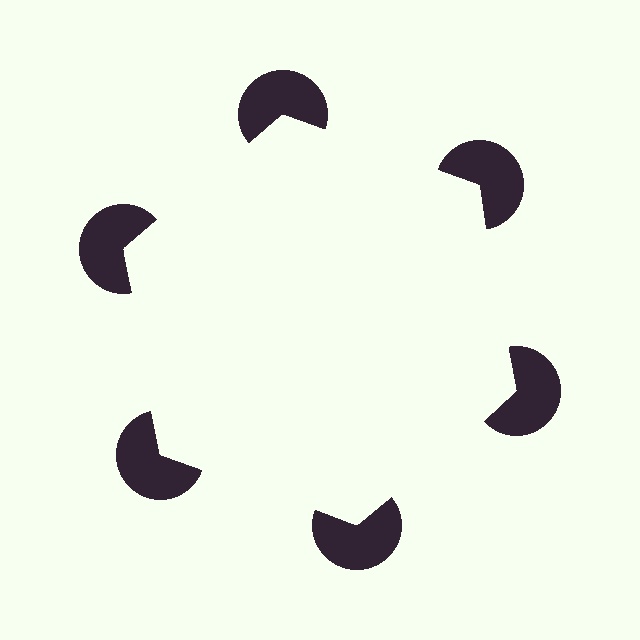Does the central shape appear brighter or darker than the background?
It typically appears slightly brighter than the background, even though no actual brightness change is drawn.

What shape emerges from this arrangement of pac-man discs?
An illusory hexagon — its edges are inferred from the aligned wedge cuts in the pac-man discs, not physically drawn.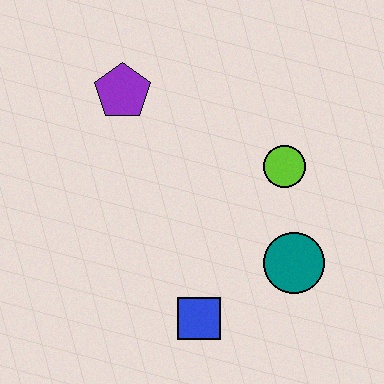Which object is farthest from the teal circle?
The purple pentagon is farthest from the teal circle.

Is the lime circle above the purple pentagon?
No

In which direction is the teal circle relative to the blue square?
The teal circle is to the right of the blue square.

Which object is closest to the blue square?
The teal circle is closest to the blue square.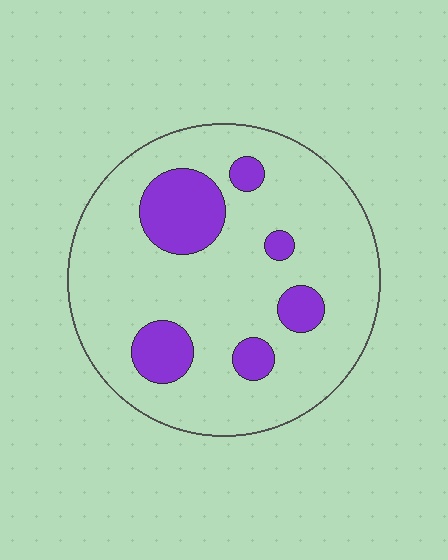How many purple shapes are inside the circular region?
6.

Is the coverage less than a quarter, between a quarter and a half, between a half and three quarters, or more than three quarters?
Less than a quarter.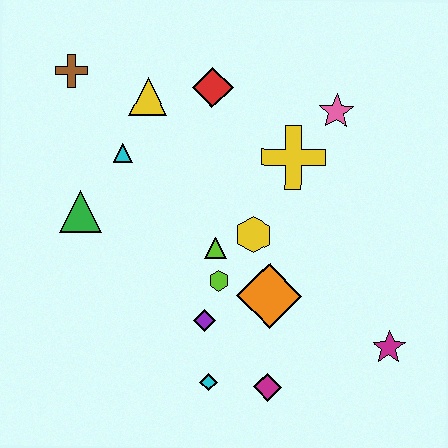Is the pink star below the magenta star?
No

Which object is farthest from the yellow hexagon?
The brown cross is farthest from the yellow hexagon.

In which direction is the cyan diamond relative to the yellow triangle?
The cyan diamond is below the yellow triangle.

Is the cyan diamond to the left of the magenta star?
Yes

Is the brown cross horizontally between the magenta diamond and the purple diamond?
No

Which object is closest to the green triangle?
The cyan triangle is closest to the green triangle.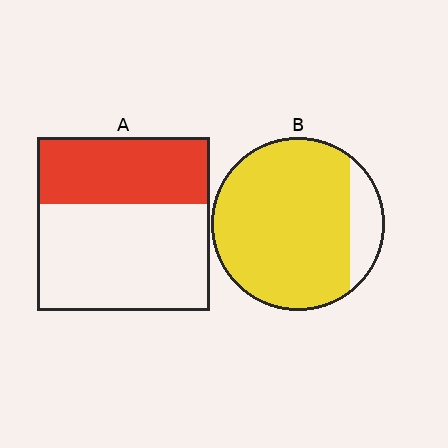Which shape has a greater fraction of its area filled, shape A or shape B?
Shape B.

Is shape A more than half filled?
No.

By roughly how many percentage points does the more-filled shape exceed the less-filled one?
By roughly 45 percentage points (B over A).